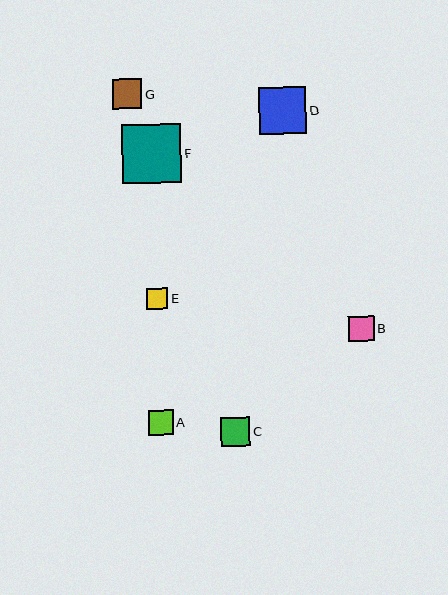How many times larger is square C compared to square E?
Square C is approximately 1.4 times the size of square E.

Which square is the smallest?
Square E is the smallest with a size of approximately 21 pixels.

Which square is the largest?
Square F is the largest with a size of approximately 59 pixels.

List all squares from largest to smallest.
From largest to smallest: F, D, G, C, B, A, E.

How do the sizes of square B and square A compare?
Square B and square A are approximately the same size.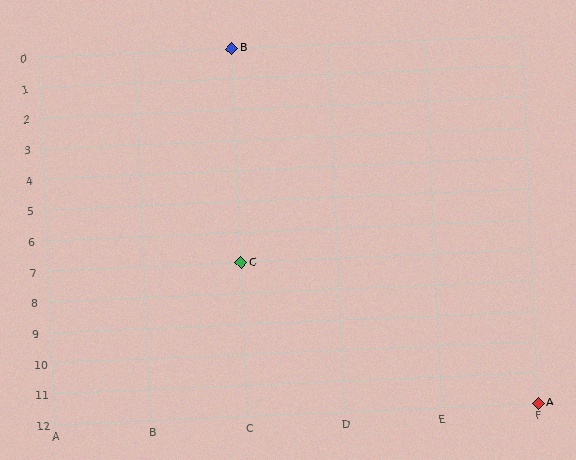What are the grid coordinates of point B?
Point B is at grid coordinates (C, 0).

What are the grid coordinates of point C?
Point C is at grid coordinates (C, 7).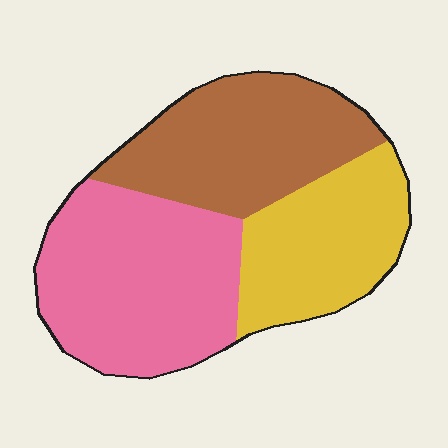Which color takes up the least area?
Yellow, at roughly 25%.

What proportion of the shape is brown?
Brown takes up about one third (1/3) of the shape.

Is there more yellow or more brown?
Brown.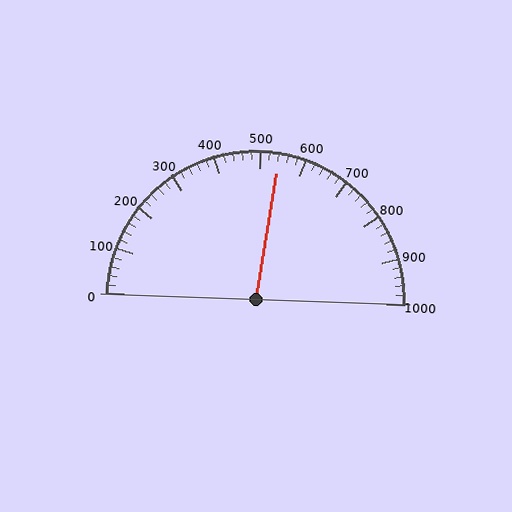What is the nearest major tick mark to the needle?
The nearest major tick mark is 500.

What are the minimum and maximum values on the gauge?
The gauge ranges from 0 to 1000.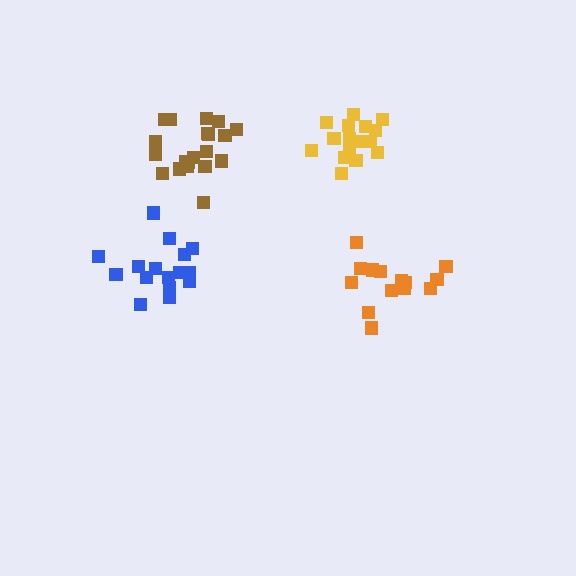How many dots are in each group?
Group 1: 16 dots, Group 2: 16 dots, Group 3: 15 dots, Group 4: 20 dots (67 total).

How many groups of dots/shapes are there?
There are 4 groups.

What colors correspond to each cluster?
The clusters are colored: yellow, blue, orange, brown.